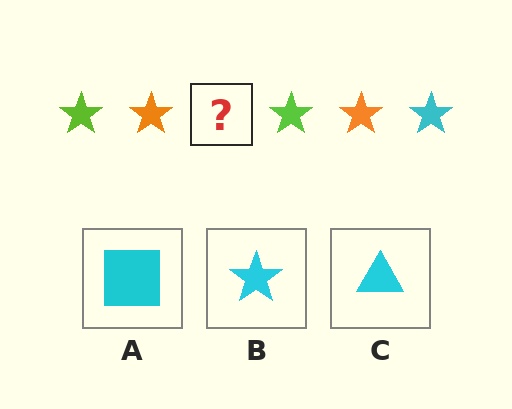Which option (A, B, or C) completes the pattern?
B.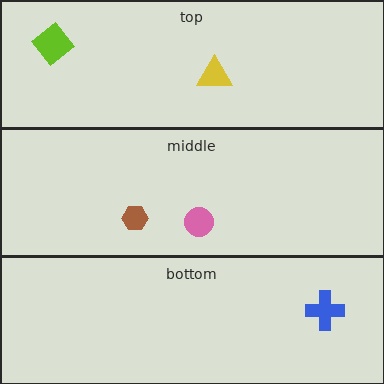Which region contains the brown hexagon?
The middle region.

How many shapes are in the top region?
2.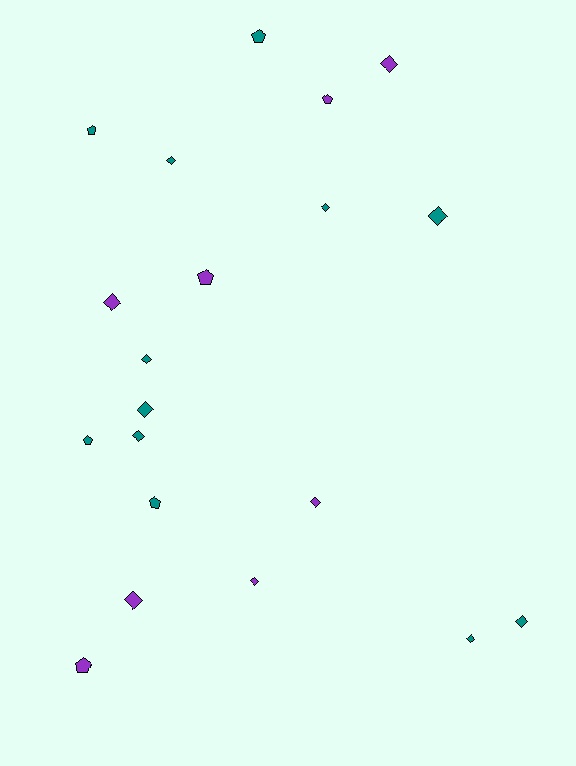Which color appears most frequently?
Teal, with 12 objects.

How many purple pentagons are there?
There are 3 purple pentagons.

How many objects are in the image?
There are 20 objects.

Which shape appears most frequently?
Diamond, with 13 objects.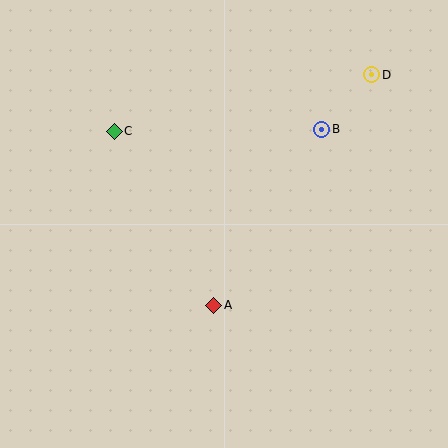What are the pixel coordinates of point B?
Point B is at (322, 129).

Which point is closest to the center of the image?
Point A at (214, 305) is closest to the center.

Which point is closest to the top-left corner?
Point C is closest to the top-left corner.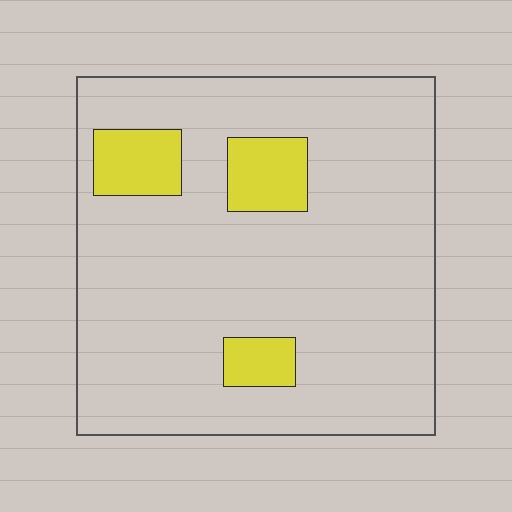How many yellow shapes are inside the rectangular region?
3.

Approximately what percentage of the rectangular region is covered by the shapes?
Approximately 10%.